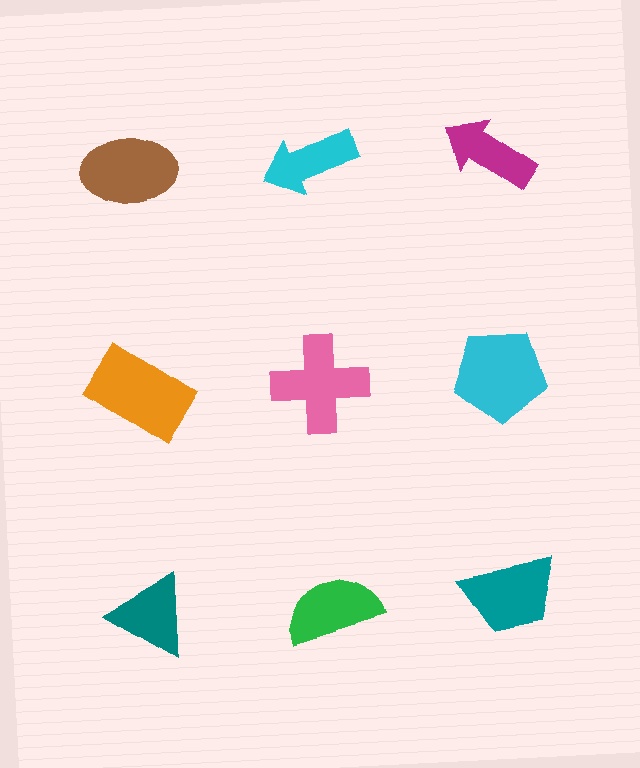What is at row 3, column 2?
A green semicircle.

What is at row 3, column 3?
A teal trapezoid.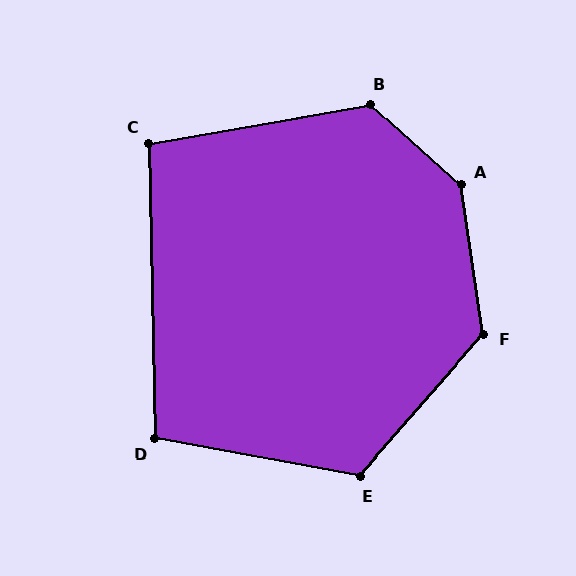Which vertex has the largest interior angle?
A, at approximately 140 degrees.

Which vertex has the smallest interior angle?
C, at approximately 99 degrees.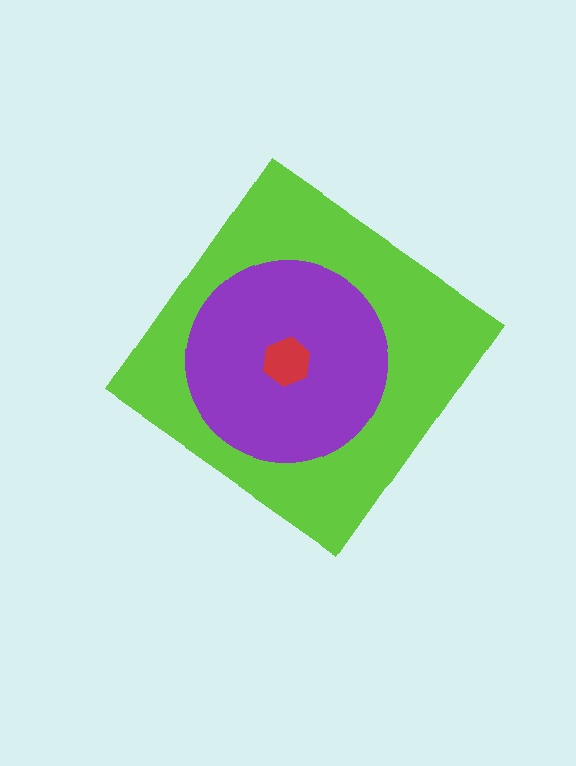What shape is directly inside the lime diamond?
The purple circle.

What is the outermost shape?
The lime diamond.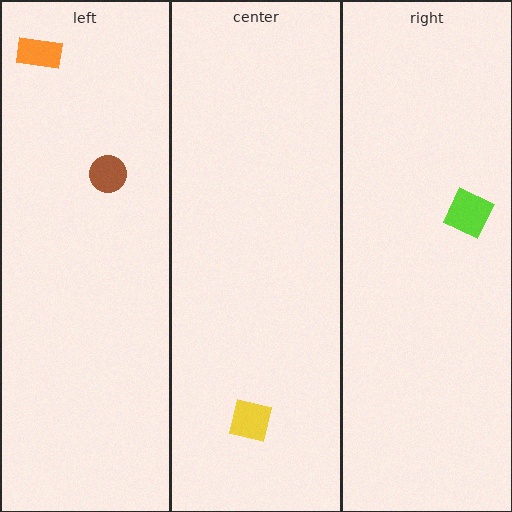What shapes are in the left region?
The brown circle, the orange rectangle.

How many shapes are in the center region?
1.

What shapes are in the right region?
The lime square.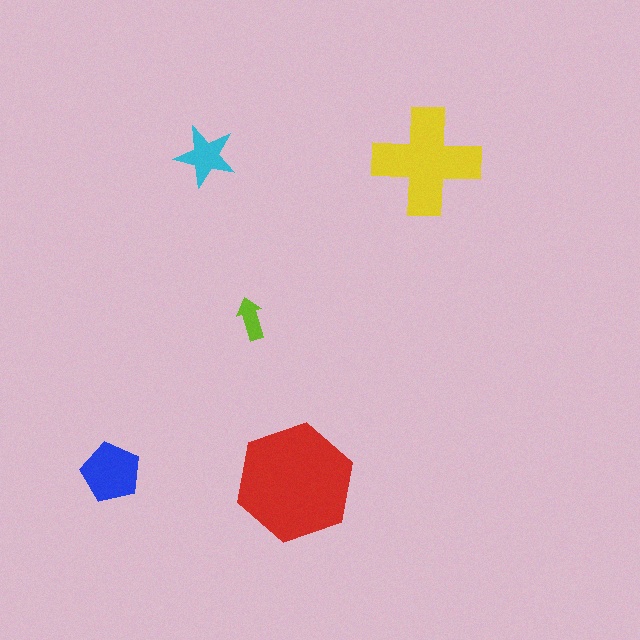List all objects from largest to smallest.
The red hexagon, the yellow cross, the blue pentagon, the cyan star, the lime arrow.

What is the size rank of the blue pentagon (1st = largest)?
3rd.